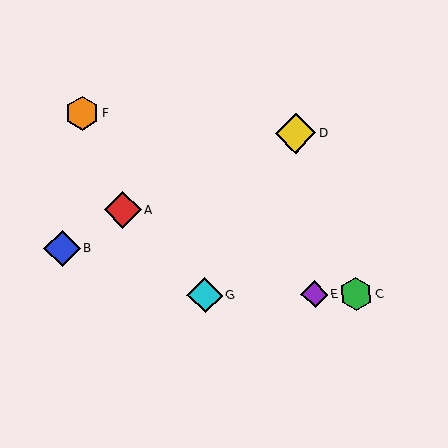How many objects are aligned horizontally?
3 objects (C, E, G) are aligned horizontally.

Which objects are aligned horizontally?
Objects C, E, G are aligned horizontally.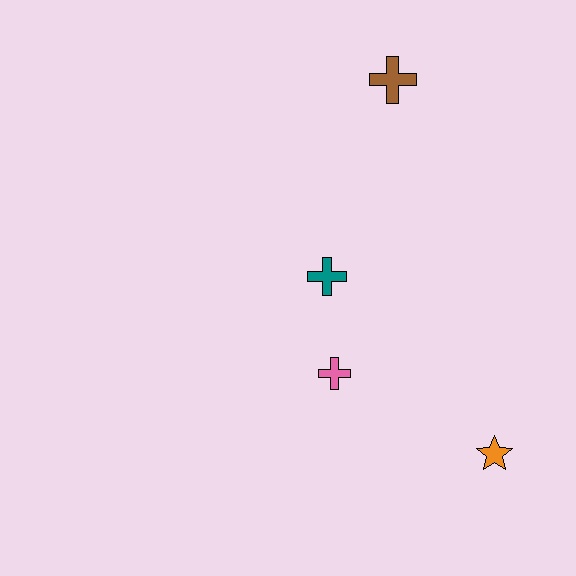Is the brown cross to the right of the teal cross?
Yes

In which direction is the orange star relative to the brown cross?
The orange star is below the brown cross.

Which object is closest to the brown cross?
The teal cross is closest to the brown cross.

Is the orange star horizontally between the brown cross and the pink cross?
No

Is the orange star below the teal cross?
Yes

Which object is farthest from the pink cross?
The brown cross is farthest from the pink cross.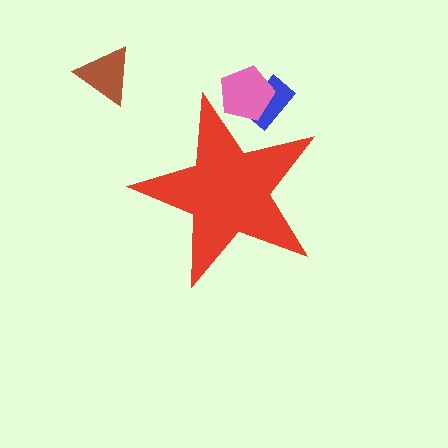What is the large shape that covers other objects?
A red star.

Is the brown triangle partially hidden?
No, the brown triangle is fully visible.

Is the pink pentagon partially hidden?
Yes, the pink pentagon is partially hidden behind the red star.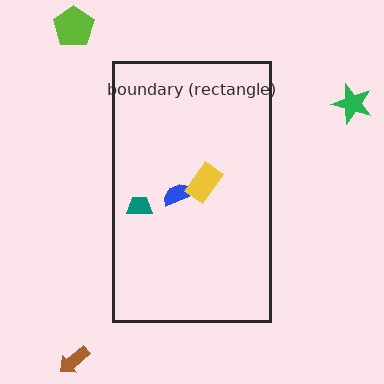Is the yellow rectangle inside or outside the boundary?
Inside.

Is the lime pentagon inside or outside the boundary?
Outside.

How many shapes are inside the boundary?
3 inside, 3 outside.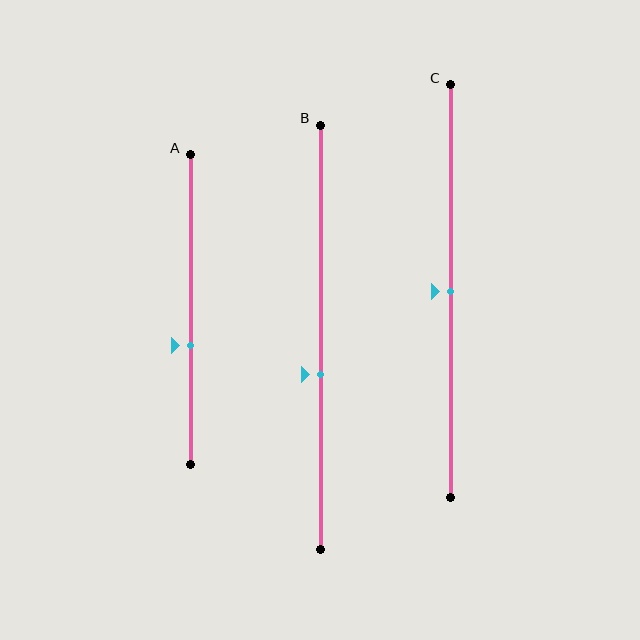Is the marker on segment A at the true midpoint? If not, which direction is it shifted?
No, the marker on segment A is shifted downward by about 12% of the segment length.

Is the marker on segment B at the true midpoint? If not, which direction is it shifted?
No, the marker on segment B is shifted downward by about 9% of the segment length.